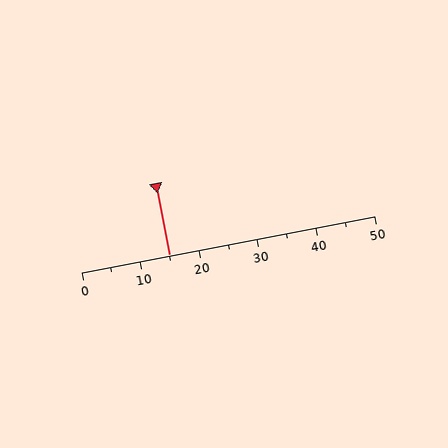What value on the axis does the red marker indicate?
The marker indicates approximately 15.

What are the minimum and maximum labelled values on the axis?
The axis runs from 0 to 50.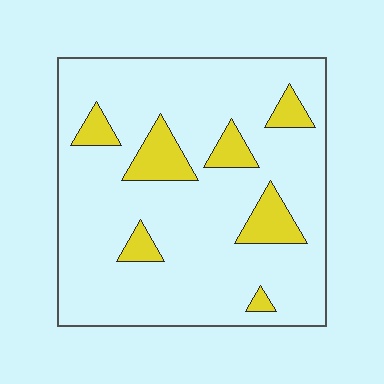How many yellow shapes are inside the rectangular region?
7.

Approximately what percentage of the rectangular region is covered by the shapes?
Approximately 15%.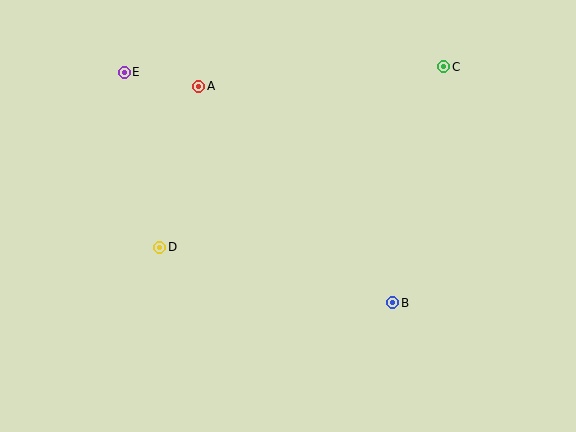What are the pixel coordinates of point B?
Point B is at (393, 303).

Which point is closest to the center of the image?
Point D at (160, 247) is closest to the center.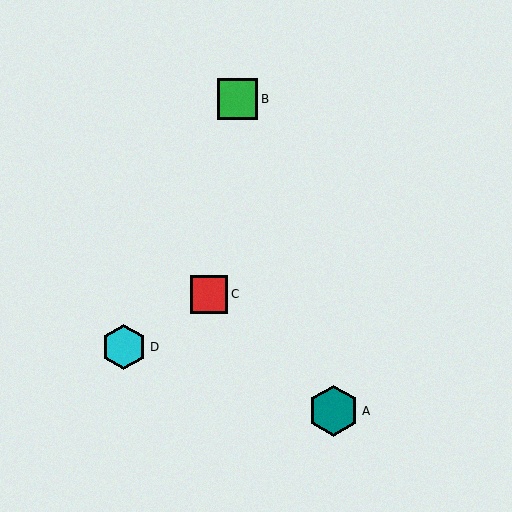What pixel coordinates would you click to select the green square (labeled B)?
Click at (237, 99) to select the green square B.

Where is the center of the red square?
The center of the red square is at (209, 294).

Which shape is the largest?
The teal hexagon (labeled A) is the largest.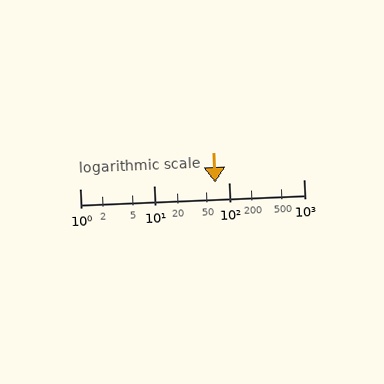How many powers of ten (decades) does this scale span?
The scale spans 3 decades, from 1 to 1000.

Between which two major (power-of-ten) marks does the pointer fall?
The pointer is between 10 and 100.